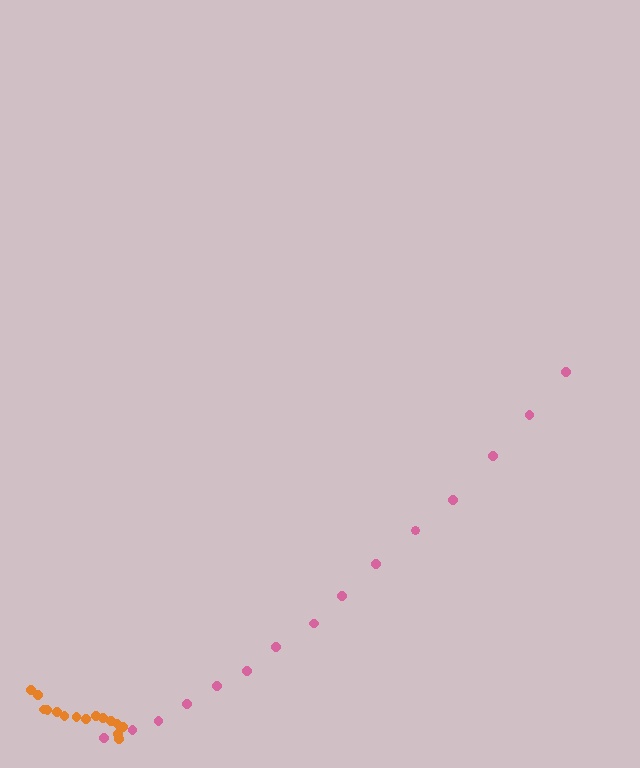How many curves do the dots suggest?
There are 2 distinct paths.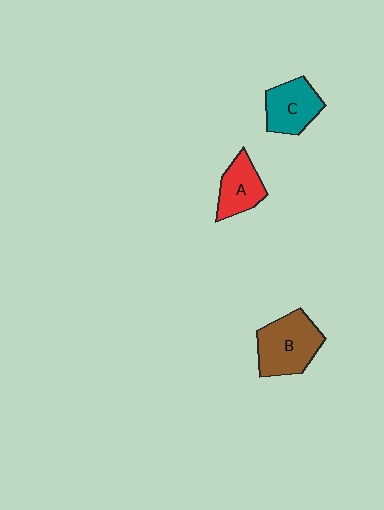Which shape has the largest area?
Shape B (brown).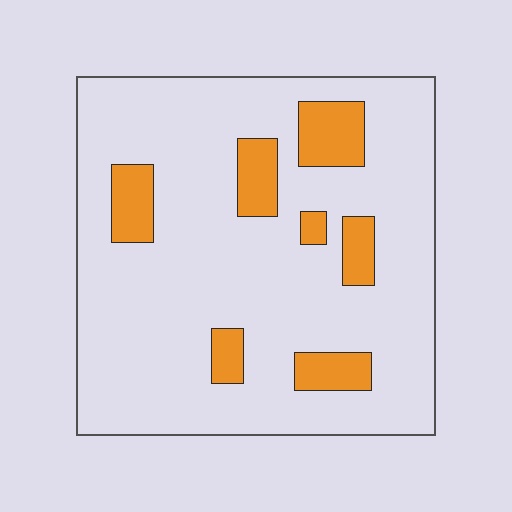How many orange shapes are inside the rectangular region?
7.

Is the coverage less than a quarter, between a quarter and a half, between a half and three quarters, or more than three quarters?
Less than a quarter.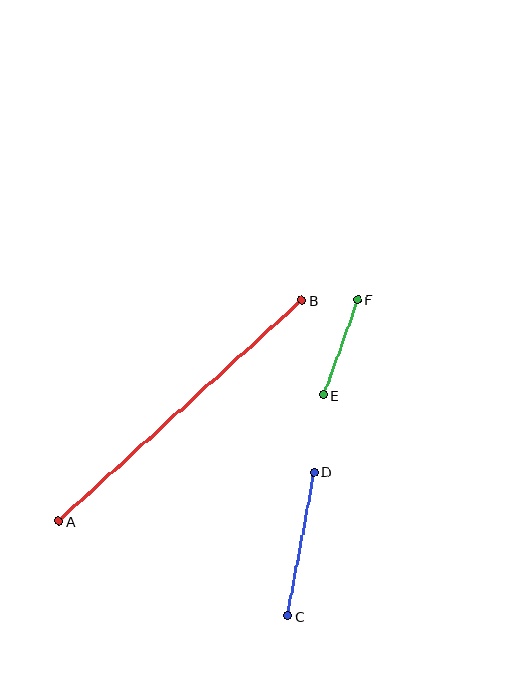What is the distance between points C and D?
The distance is approximately 146 pixels.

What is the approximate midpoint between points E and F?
The midpoint is at approximately (341, 347) pixels.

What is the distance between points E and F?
The distance is approximately 102 pixels.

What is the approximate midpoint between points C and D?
The midpoint is at approximately (301, 544) pixels.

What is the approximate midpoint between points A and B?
The midpoint is at approximately (180, 411) pixels.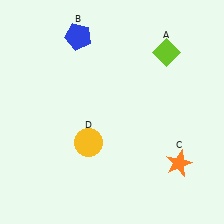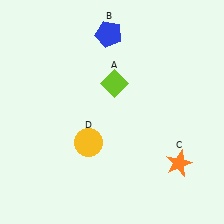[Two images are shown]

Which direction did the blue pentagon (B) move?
The blue pentagon (B) moved right.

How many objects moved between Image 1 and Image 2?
2 objects moved between the two images.